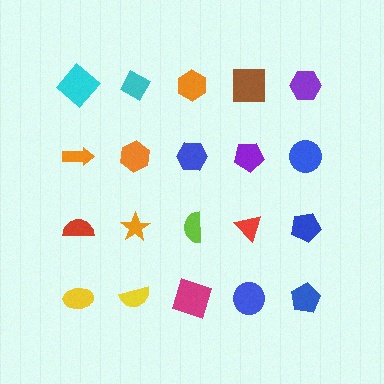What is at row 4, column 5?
A blue pentagon.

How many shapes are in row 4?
5 shapes.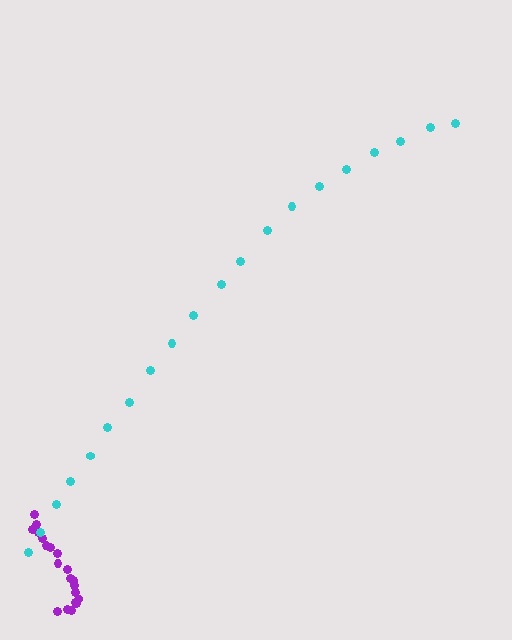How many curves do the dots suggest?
There are 2 distinct paths.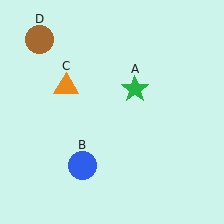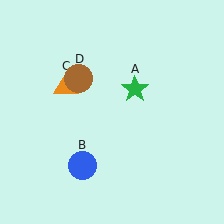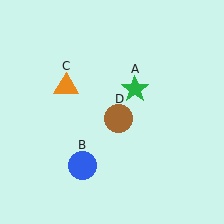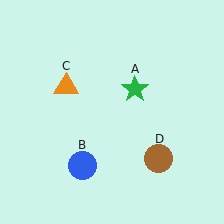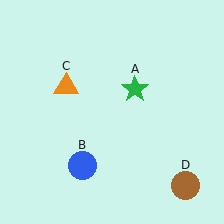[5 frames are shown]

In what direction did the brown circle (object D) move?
The brown circle (object D) moved down and to the right.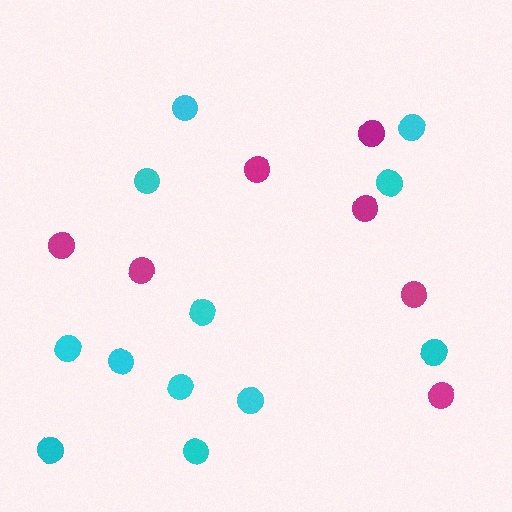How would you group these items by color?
There are 2 groups: one group of magenta circles (7) and one group of cyan circles (12).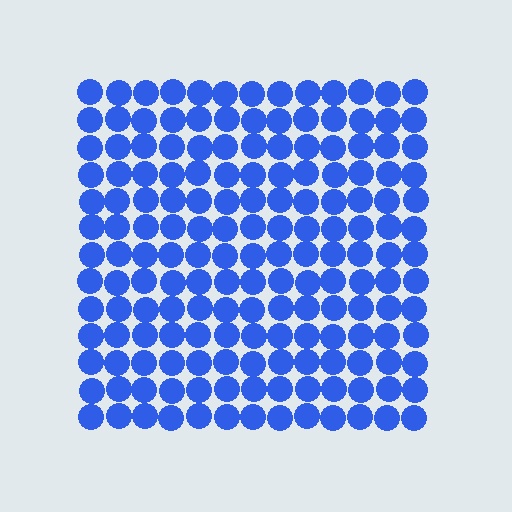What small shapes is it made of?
It is made of small circles.